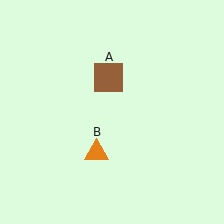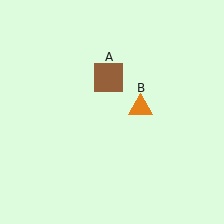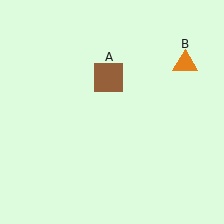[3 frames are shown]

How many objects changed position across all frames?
1 object changed position: orange triangle (object B).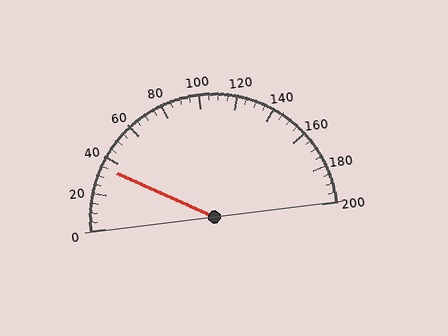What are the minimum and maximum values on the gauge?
The gauge ranges from 0 to 200.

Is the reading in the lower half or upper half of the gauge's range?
The reading is in the lower half of the range (0 to 200).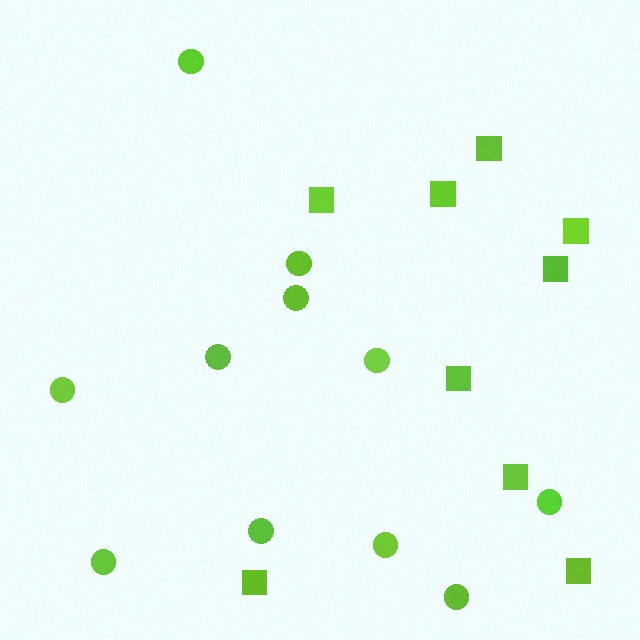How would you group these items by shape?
There are 2 groups: one group of circles (11) and one group of squares (9).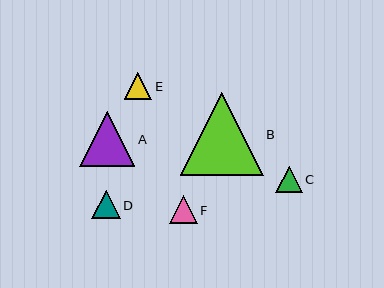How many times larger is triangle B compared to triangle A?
Triangle B is approximately 1.5 times the size of triangle A.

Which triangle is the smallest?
Triangle C is the smallest with a size of approximately 26 pixels.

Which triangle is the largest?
Triangle B is the largest with a size of approximately 82 pixels.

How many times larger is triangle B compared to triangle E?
Triangle B is approximately 3.0 times the size of triangle E.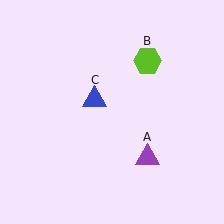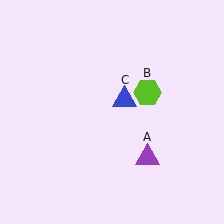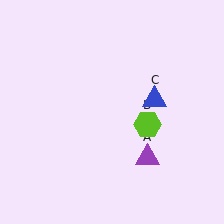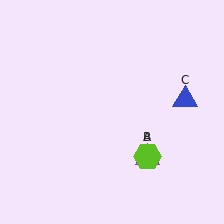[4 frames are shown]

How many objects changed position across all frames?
2 objects changed position: lime hexagon (object B), blue triangle (object C).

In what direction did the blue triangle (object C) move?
The blue triangle (object C) moved right.